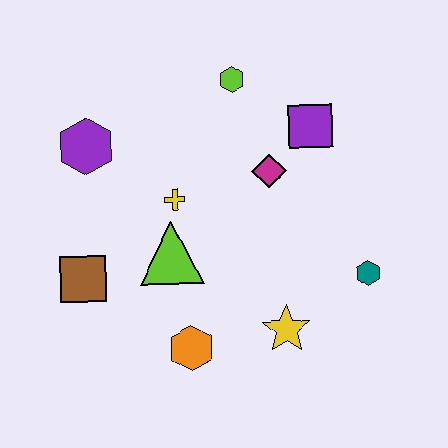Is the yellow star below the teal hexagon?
Yes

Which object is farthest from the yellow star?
The purple hexagon is farthest from the yellow star.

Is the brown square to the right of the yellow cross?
No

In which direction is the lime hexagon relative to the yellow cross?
The lime hexagon is above the yellow cross.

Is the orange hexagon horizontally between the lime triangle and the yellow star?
Yes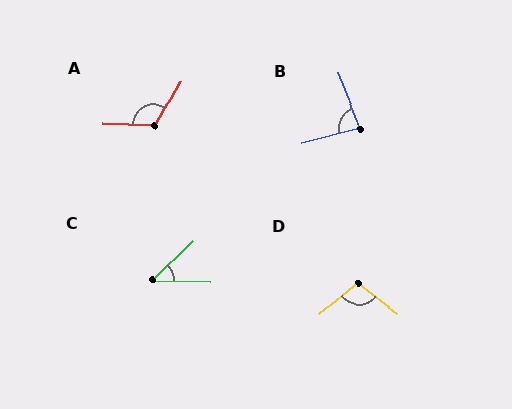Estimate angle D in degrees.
Approximately 103 degrees.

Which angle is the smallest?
C, at approximately 45 degrees.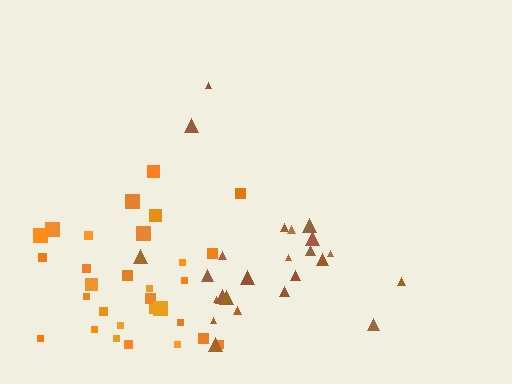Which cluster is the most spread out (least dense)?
Brown.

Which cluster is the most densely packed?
Orange.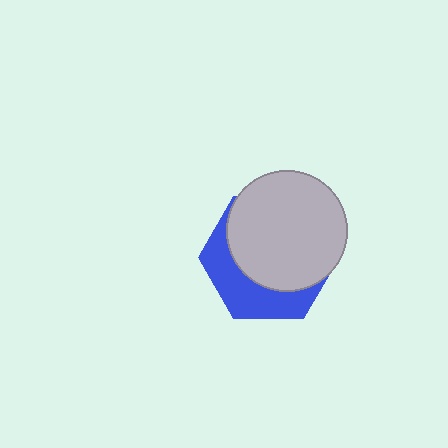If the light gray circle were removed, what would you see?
You would see the complete blue hexagon.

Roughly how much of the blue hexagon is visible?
A small part of it is visible (roughly 36%).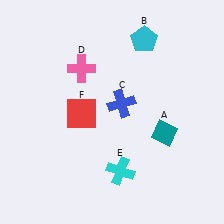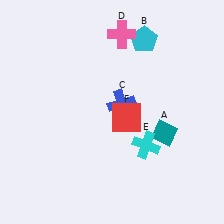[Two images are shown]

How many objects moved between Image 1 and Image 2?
3 objects moved between the two images.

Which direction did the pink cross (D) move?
The pink cross (D) moved right.